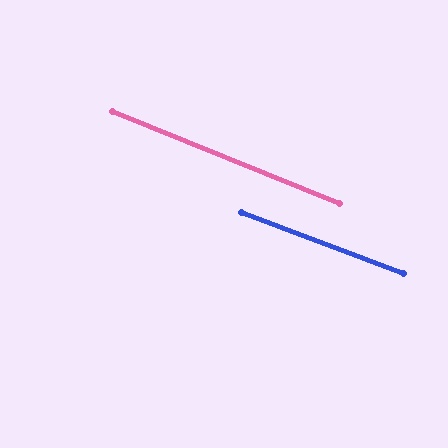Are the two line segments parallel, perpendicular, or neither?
Parallel — their directions differ by only 1.5°.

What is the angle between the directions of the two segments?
Approximately 2 degrees.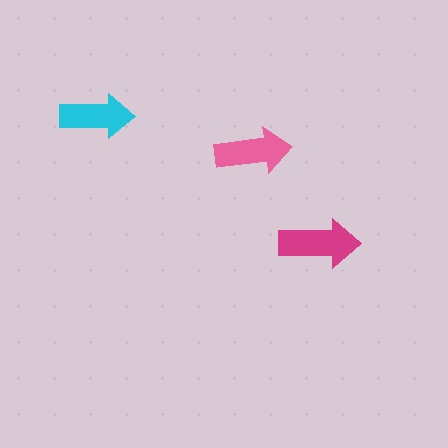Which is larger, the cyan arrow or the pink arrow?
The pink one.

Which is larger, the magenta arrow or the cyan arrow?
The magenta one.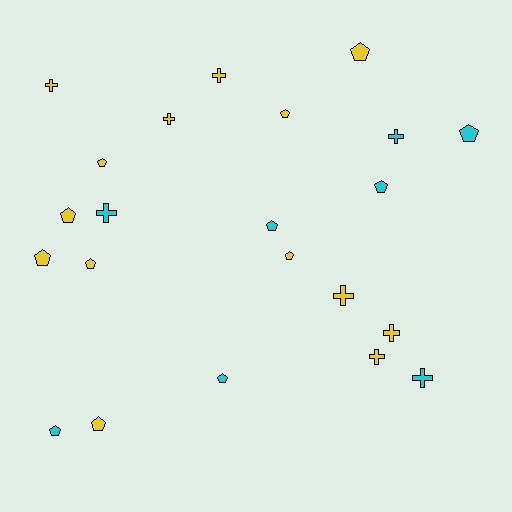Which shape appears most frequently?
Pentagon, with 13 objects.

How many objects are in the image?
There are 22 objects.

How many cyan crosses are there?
There are 3 cyan crosses.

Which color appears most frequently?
Yellow, with 14 objects.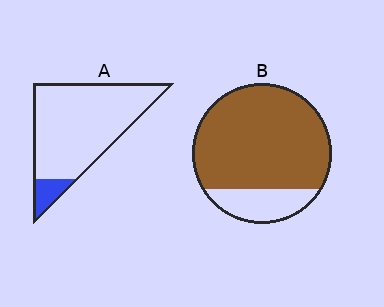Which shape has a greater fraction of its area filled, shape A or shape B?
Shape B.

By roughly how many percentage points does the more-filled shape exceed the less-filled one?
By roughly 70 percentage points (B over A).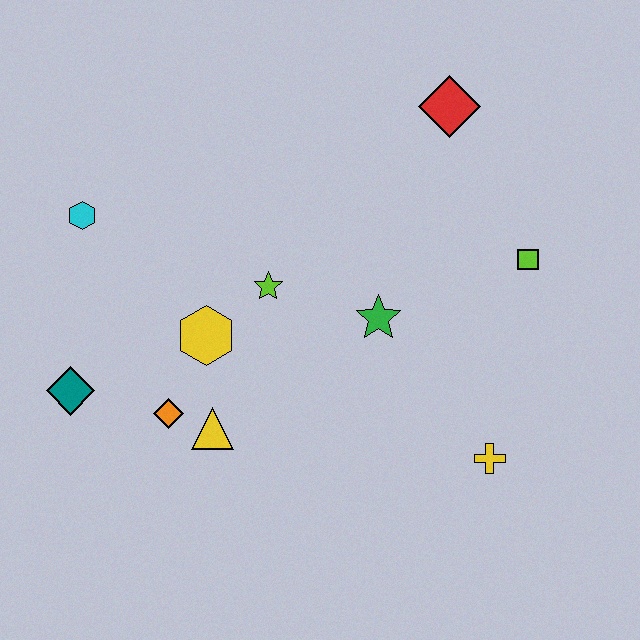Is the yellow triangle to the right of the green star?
No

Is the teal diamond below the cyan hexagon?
Yes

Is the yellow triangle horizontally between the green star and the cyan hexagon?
Yes